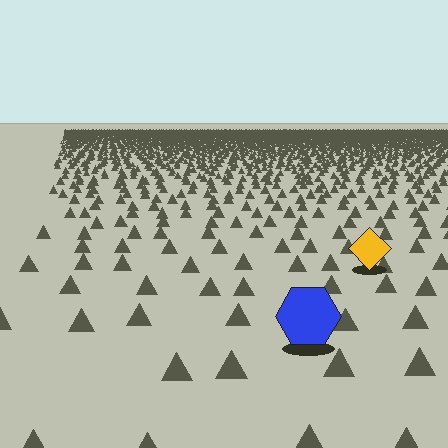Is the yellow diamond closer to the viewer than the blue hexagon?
No. The blue hexagon is closer — you can tell from the texture gradient: the ground texture is coarser near it.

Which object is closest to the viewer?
The blue hexagon is closest. The texture marks near it are larger and more spread out.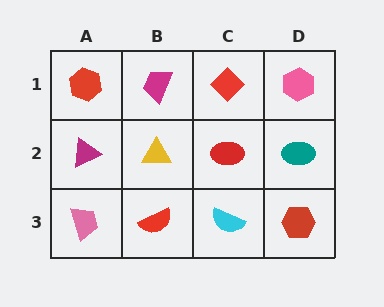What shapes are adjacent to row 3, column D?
A teal ellipse (row 2, column D), a cyan semicircle (row 3, column C).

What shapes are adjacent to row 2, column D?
A pink hexagon (row 1, column D), a red hexagon (row 3, column D), a red ellipse (row 2, column C).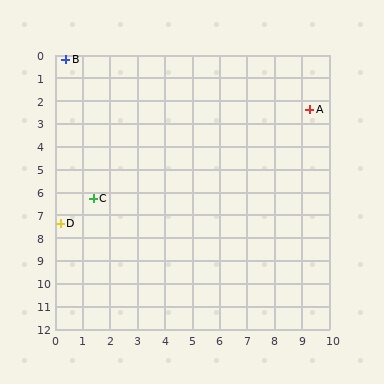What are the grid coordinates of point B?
Point B is at approximately (0.4, 0.2).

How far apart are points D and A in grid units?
Points D and A are about 10.4 grid units apart.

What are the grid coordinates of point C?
Point C is at approximately (1.4, 6.3).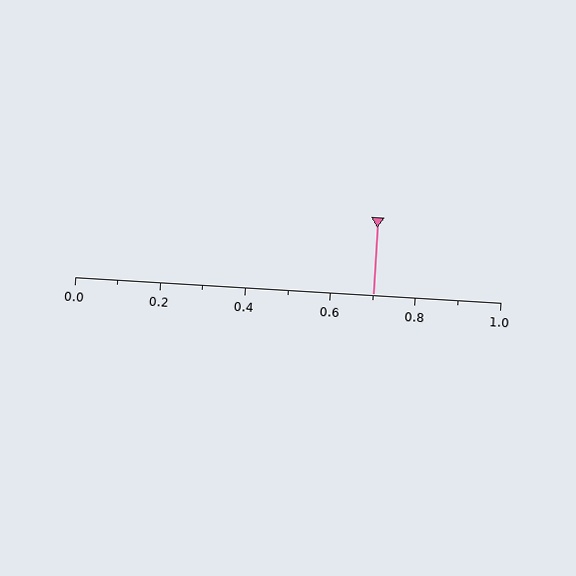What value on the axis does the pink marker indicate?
The marker indicates approximately 0.7.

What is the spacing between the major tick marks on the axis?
The major ticks are spaced 0.2 apart.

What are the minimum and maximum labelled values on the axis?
The axis runs from 0.0 to 1.0.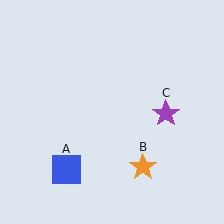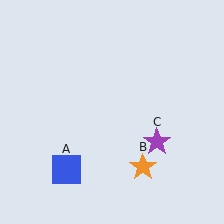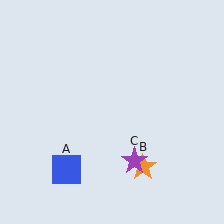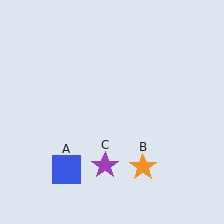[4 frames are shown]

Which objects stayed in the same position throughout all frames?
Blue square (object A) and orange star (object B) remained stationary.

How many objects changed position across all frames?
1 object changed position: purple star (object C).